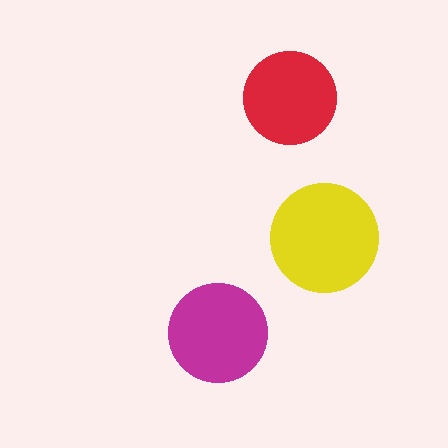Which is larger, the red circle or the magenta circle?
The magenta one.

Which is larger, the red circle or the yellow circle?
The yellow one.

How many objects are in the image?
There are 3 objects in the image.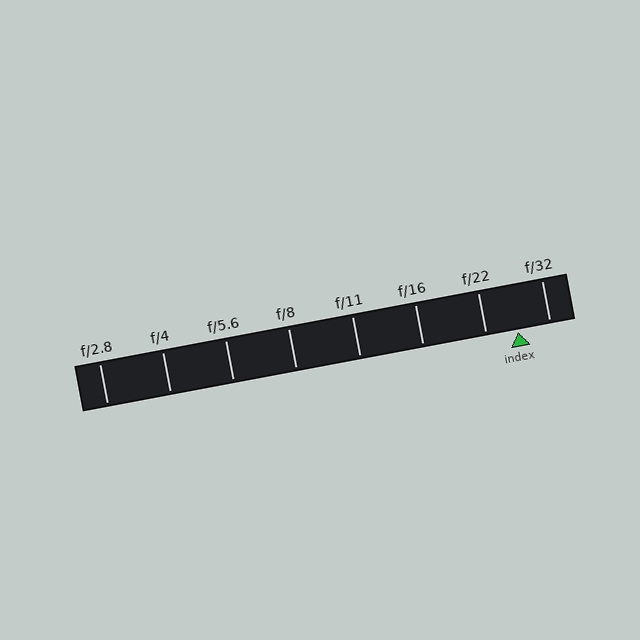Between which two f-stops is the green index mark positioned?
The index mark is between f/22 and f/32.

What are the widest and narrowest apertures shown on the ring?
The widest aperture shown is f/2.8 and the narrowest is f/32.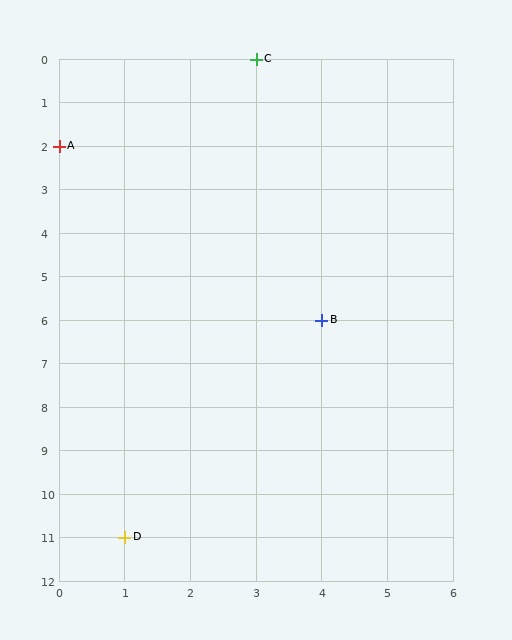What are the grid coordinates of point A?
Point A is at grid coordinates (0, 2).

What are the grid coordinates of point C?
Point C is at grid coordinates (3, 0).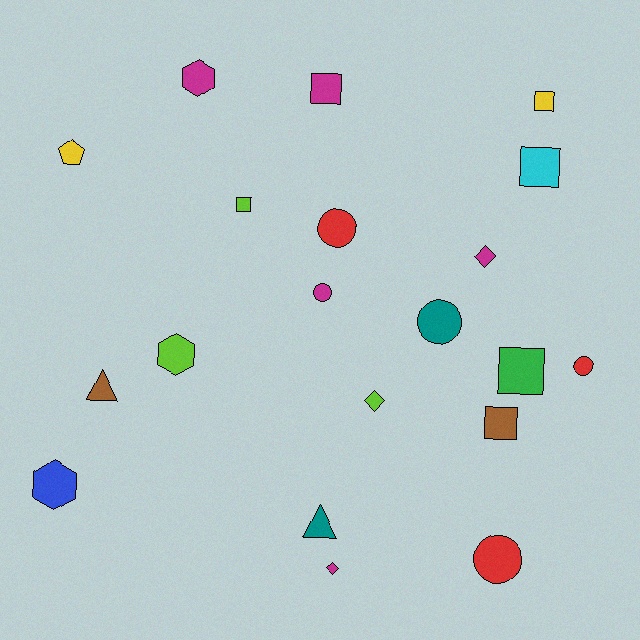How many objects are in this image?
There are 20 objects.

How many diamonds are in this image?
There are 3 diamonds.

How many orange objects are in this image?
There are no orange objects.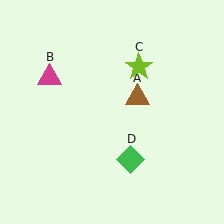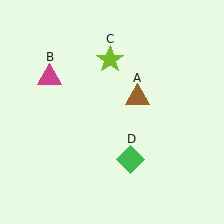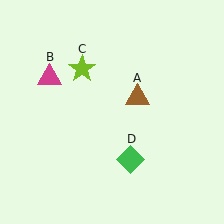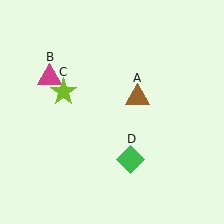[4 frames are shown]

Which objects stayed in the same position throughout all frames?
Brown triangle (object A) and magenta triangle (object B) and green diamond (object D) remained stationary.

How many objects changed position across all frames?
1 object changed position: lime star (object C).